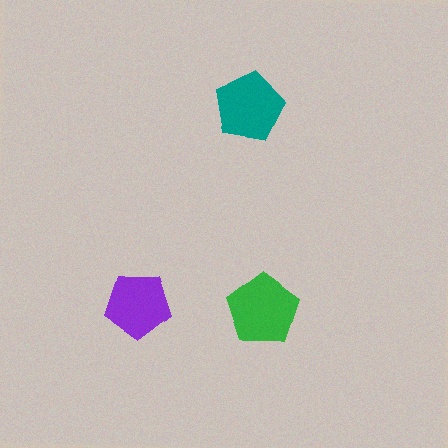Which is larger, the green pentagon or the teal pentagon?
The green one.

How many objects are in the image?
There are 3 objects in the image.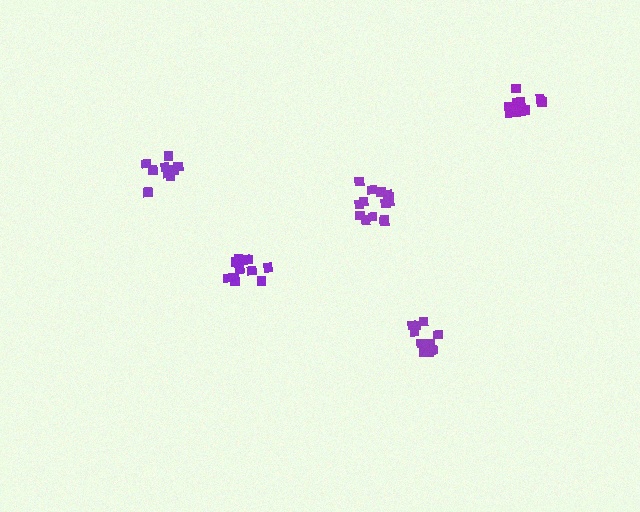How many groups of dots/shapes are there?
There are 5 groups.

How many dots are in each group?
Group 1: 14 dots, Group 2: 10 dots, Group 3: 11 dots, Group 4: 9 dots, Group 5: 13 dots (57 total).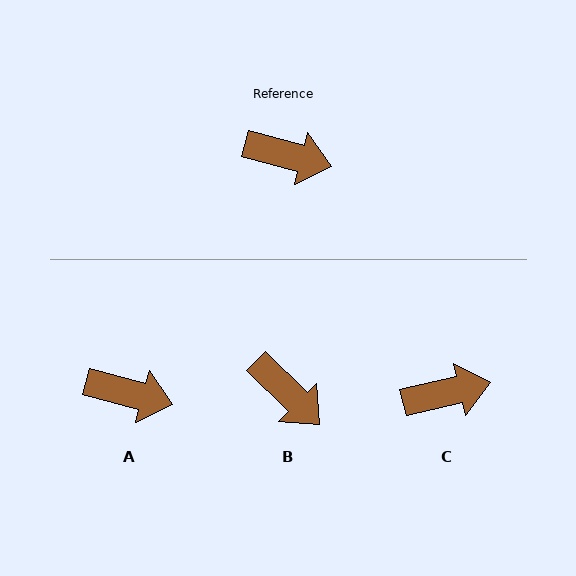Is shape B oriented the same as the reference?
No, it is off by about 30 degrees.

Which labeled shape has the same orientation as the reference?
A.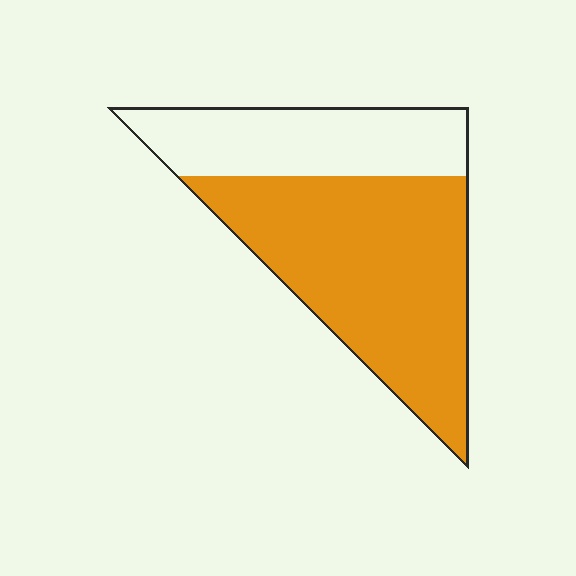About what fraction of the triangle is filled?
About two thirds (2/3).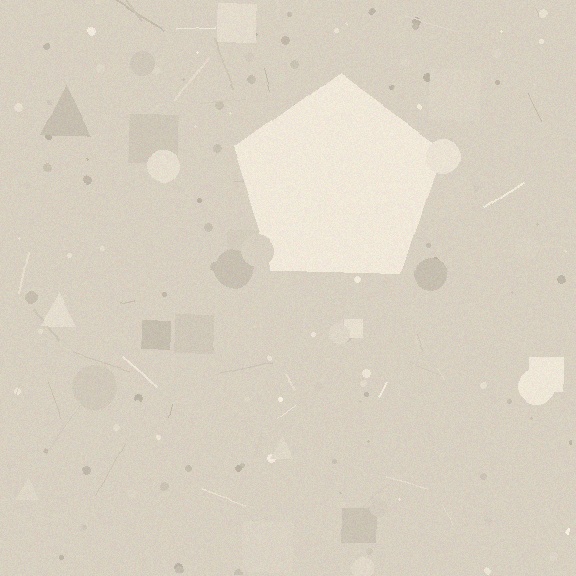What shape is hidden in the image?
A pentagon is hidden in the image.